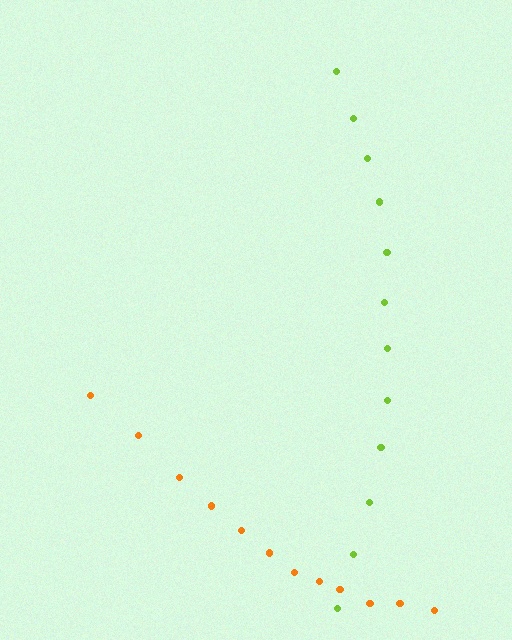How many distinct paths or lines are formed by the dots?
There are 2 distinct paths.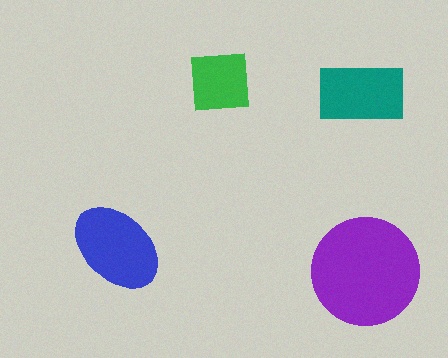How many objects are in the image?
There are 4 objects in the image.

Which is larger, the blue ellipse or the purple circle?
The purple circle.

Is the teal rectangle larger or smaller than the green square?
Larger.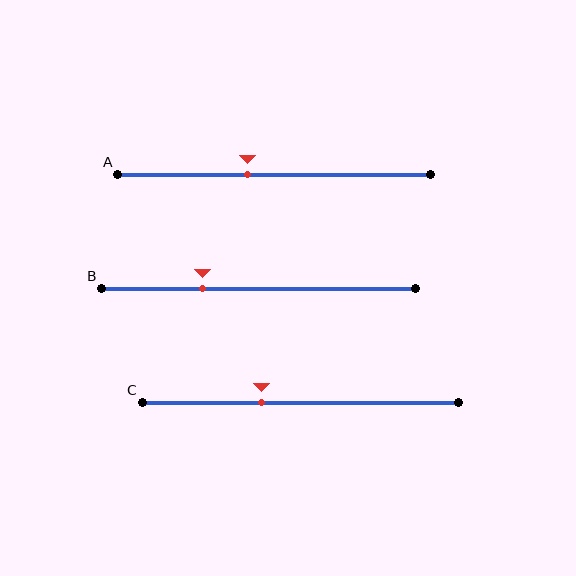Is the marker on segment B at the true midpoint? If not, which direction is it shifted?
No, the marker on segment B is shifted to the left by about 18% of the segment length.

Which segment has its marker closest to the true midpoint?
Segment A has its marker closest to the true midpoint.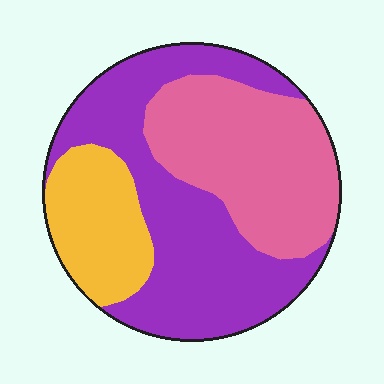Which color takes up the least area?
Yellow, at roughly 20%.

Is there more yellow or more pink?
Pink.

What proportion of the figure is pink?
Pink takes up about one third (1/3) of the figure.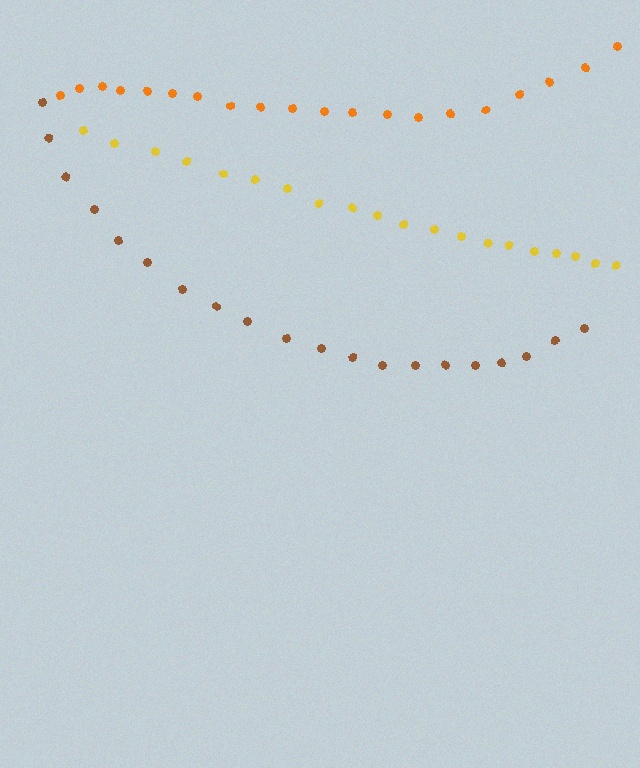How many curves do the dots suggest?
There are 3 distinct paths.